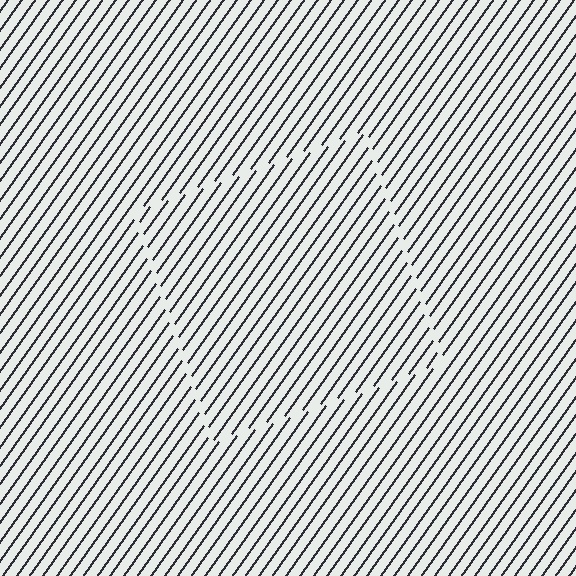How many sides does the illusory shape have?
4 sides — the line-ends trace a square.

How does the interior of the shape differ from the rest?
The interior of the shape contains the same grating, shifted by half a period — the contour is defined by the phase discontinuity where line-ends from the inner and outer gratings abut.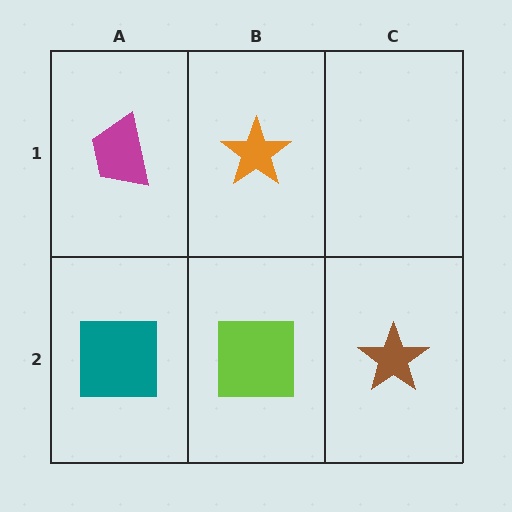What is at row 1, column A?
A magenta trapezoid.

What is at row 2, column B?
A lime square.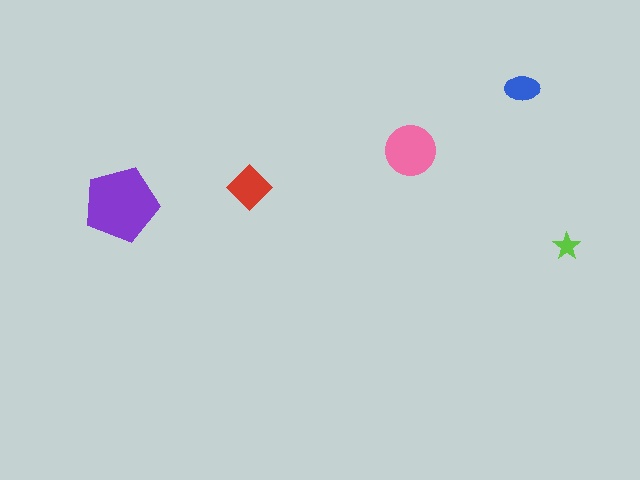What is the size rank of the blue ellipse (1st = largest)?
4th.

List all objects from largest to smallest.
The purple pentagon, the pink circle, the red diamond, the blue ellipse, the lime star.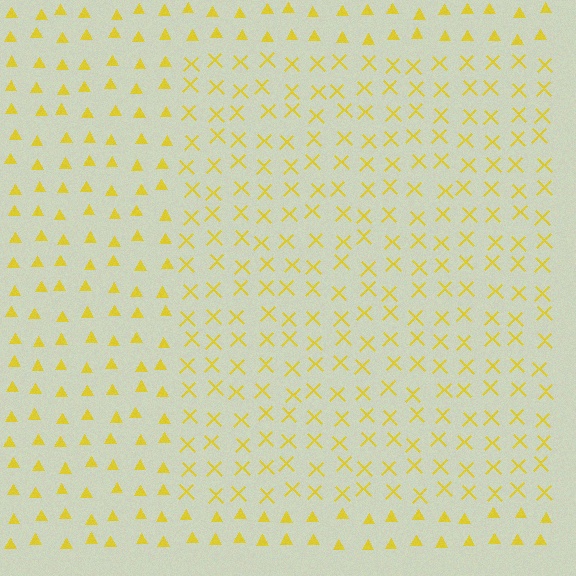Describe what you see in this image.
The image is filled with small yellow elements arranged in a uniform grid. A rectangle-shaped region contains X marks, while the surrounding area contains triangles. The boundary is defined purely by the change in element shape.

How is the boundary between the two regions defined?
The boundary is defined by a change in element shape: X marks inside vs. triangles outside. All elements share the same color and spacing.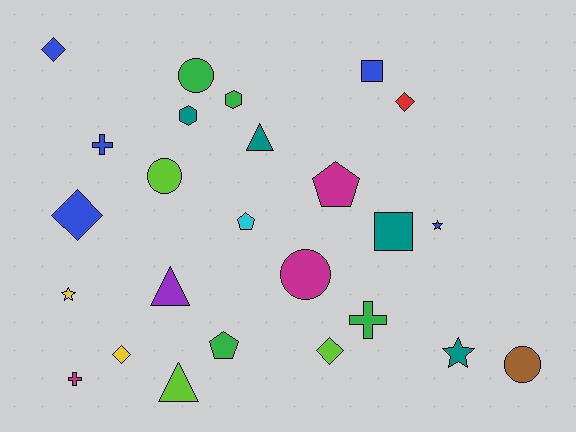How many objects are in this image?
There are 25 objects.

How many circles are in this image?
There are 4 circles.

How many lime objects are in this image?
There are 3 lime objects.